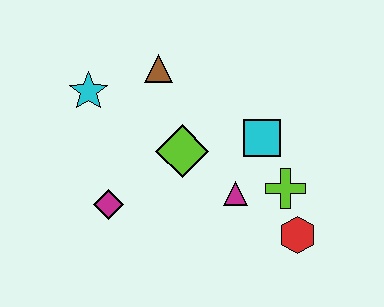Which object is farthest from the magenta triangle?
The cyan star is farthest from the magenta triangle.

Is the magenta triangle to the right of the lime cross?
No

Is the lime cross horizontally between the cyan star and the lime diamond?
No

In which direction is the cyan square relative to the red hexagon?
The cyan square is above the red hexagon.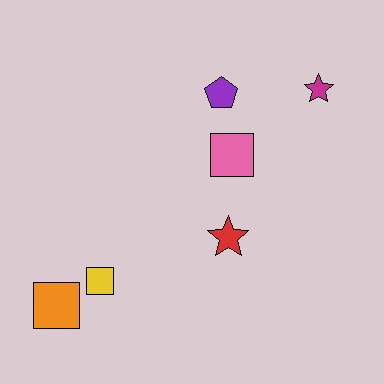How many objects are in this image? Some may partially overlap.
There are 6 objects.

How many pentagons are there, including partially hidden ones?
There is 1 pentagon.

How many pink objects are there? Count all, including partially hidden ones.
There is 1 pink object.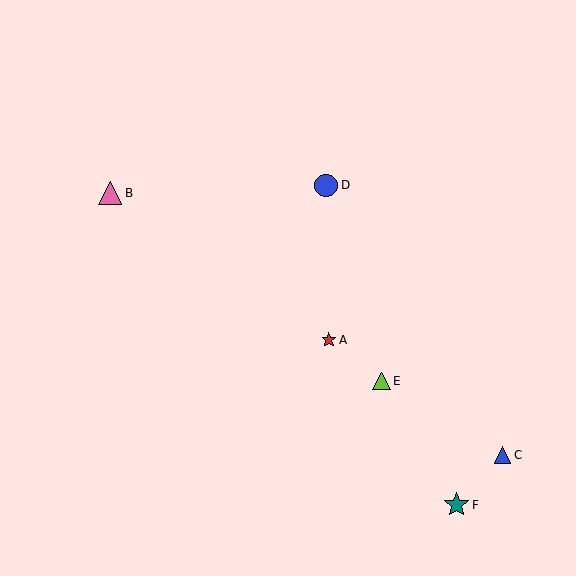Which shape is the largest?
The teal star (labeled F) is the largest.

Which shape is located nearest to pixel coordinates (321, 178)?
The blue circle (labeled D) at (326, 186) is nearest to that location.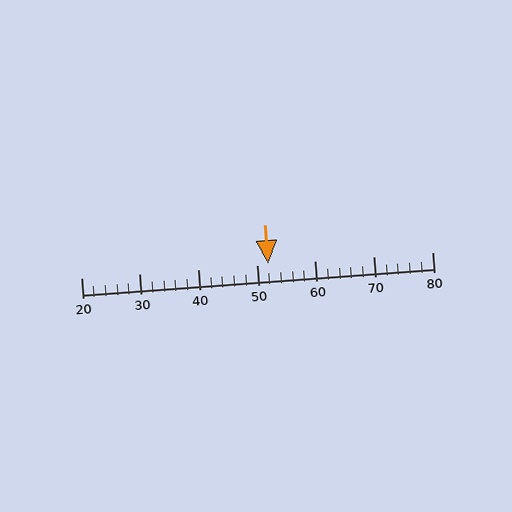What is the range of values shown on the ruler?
The ruler shows values from 20 to 80.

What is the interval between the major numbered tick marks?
The major tick marks are spaced 10 units apart.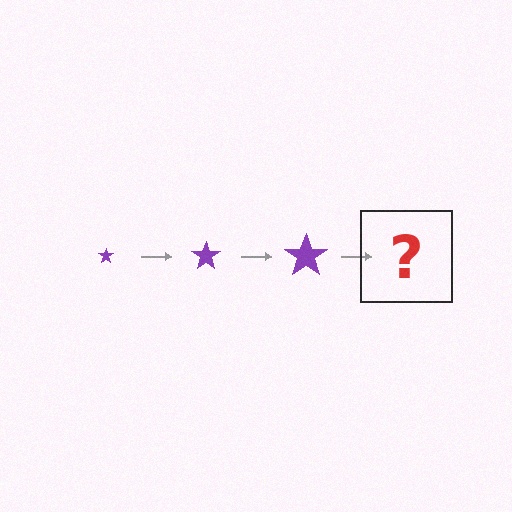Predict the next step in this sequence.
The next step is a purple star, larger than the previous one.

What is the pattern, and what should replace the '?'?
The pattern is that the star gets progressively larger each step. The '?' should be a purple star, larger than the previous one.